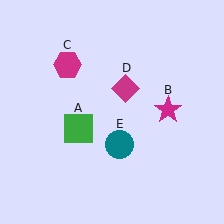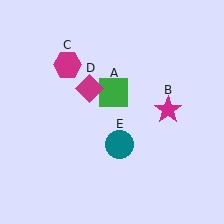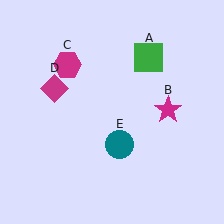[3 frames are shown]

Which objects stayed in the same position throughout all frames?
Magenta star (object B) and magenta hexagon (object C) and teal circle (object E) remained stationary.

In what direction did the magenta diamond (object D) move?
The magenta diamond (object D) moved left.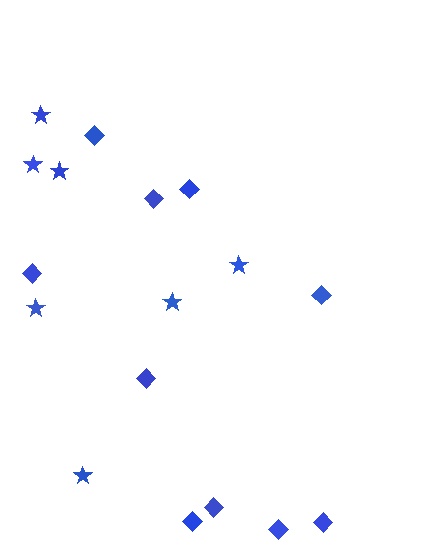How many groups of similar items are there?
There are 2 groups: one group of diamonds (10) and one group of stars (7).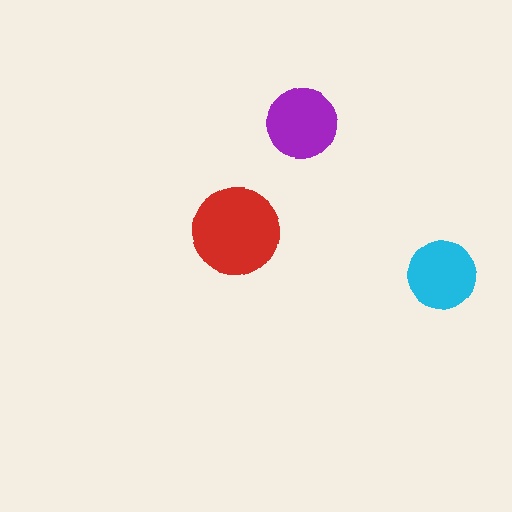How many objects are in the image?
There are 3 objects in the image.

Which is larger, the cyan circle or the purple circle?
The purple one.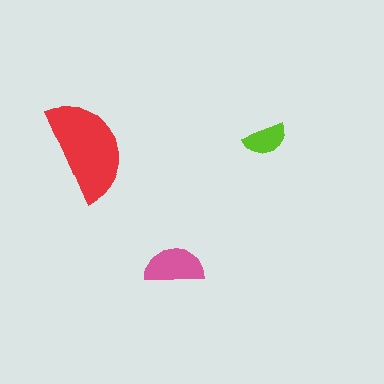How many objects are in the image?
There are 3 objects in the image.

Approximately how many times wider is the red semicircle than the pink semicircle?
About 1.5 times wider.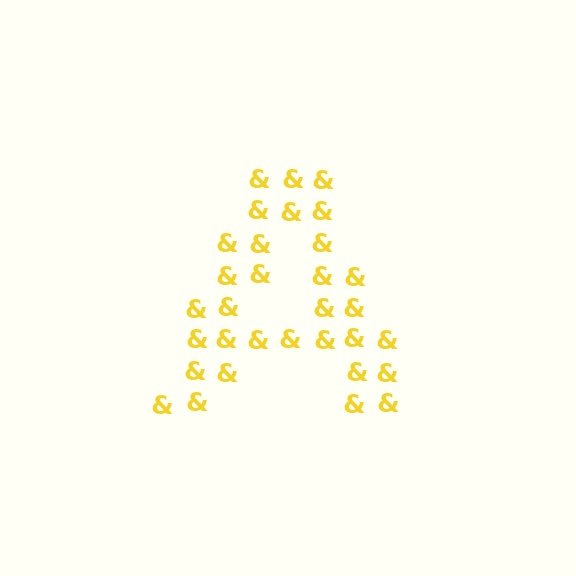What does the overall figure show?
The overall figure shows the letter A.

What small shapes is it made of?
It is made of small ampersands.